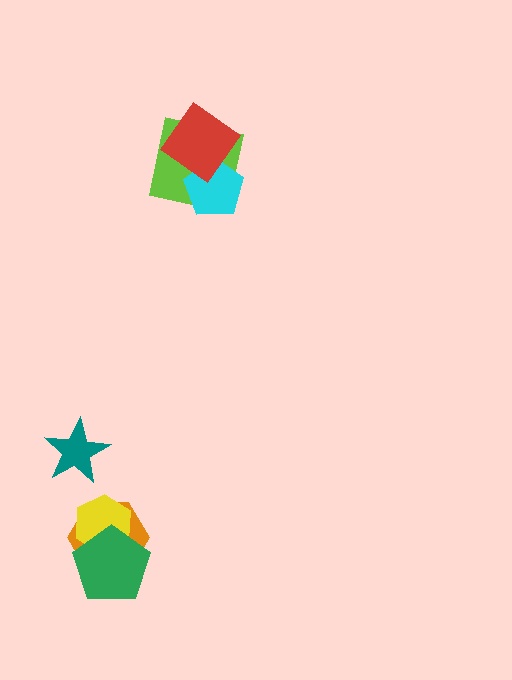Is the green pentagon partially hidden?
No, no other shape covers it.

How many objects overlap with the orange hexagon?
2 objects overlap with the orange hexagon.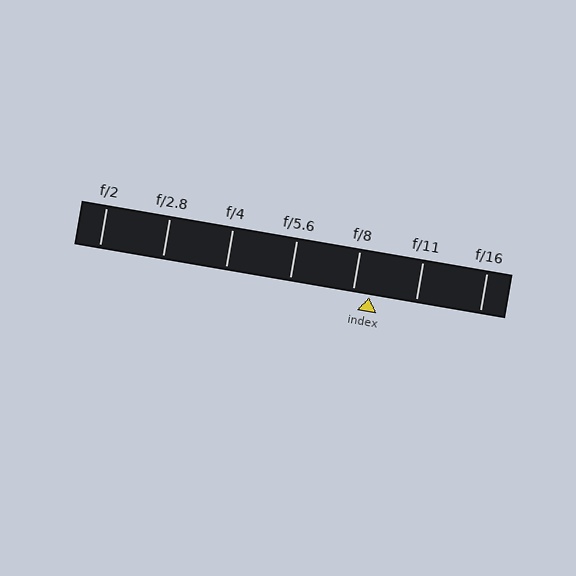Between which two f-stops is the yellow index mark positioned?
The index mark is between f/8 and f/11.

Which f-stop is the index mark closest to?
The index mark is closest to f/8.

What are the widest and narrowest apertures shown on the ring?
The widest aperture shown is f/2 and the narrowest is f/16.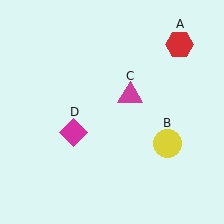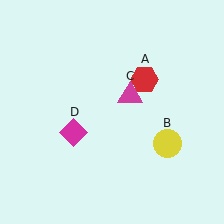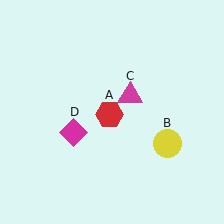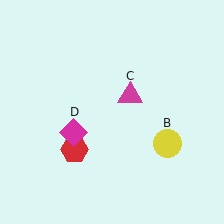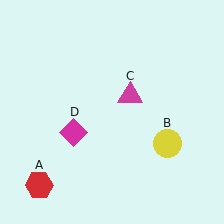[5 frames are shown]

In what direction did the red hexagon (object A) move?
The red hexagon (object A) moved down and to the left.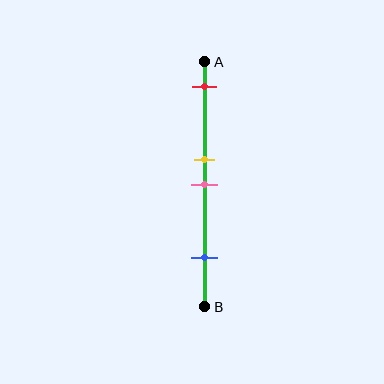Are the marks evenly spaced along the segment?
No, the marks are not evenly spaced.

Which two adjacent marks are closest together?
The yellow and pink marks are the closest adjacent pair.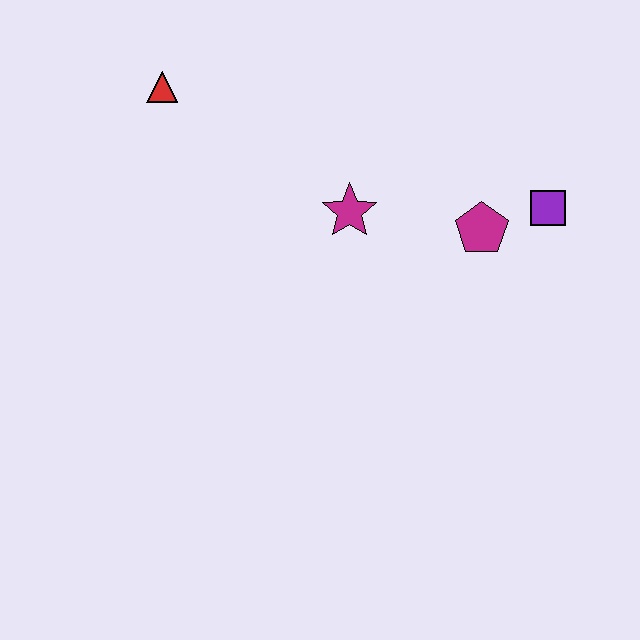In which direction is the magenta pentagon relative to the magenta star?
The magenta pentagon is to the right of the magenta star.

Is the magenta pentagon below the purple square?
Yes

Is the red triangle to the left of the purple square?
Yes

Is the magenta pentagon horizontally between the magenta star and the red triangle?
No